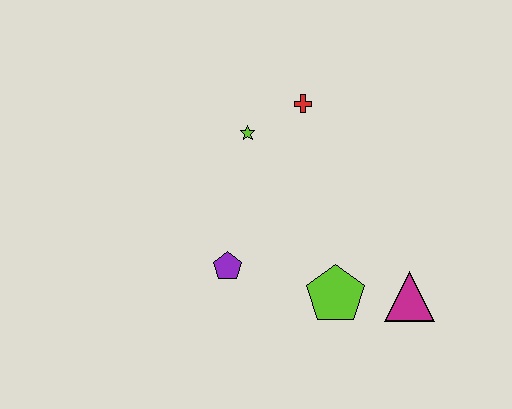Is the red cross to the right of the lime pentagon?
No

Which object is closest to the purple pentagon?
The lime pentagon is closest to the purple pentagon.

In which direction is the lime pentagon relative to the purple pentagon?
The lime pentagon is to the right of the purple pentagon.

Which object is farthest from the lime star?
The magenta triangle is farthest from the lime star.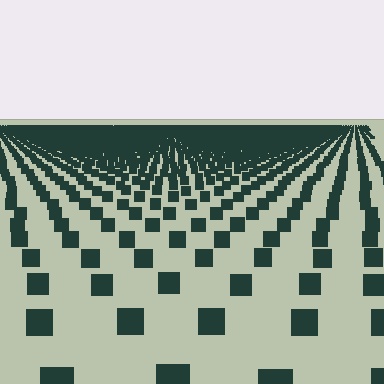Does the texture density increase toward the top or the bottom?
Density increases toward the top.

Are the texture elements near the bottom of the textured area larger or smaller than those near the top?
Larger. Near the bottom, elements are closer to the viewer and appear at a bigger on-screen size.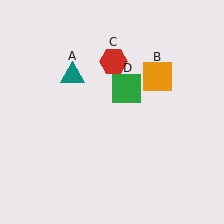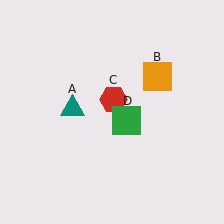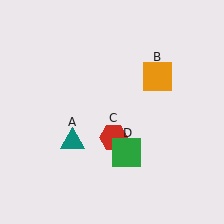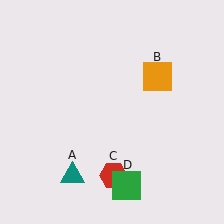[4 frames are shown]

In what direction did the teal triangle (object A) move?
The teal triangle (object A) moved down.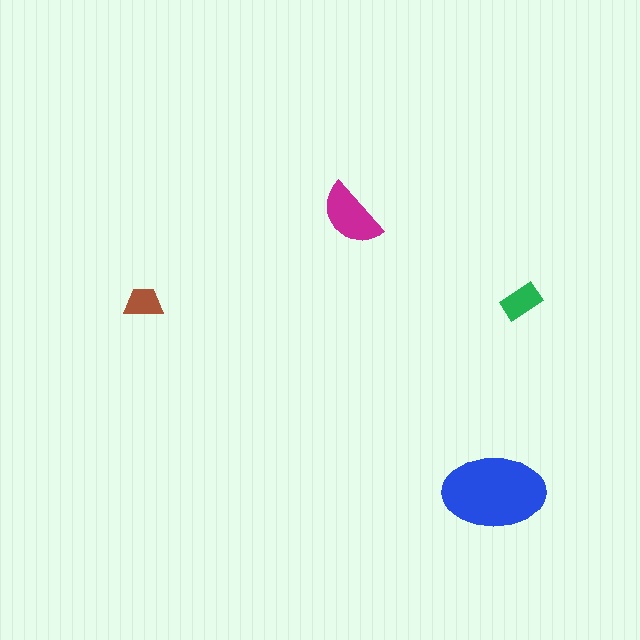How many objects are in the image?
There are 4 objects in the image.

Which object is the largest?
The blue ellipse.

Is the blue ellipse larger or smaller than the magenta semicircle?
Larger.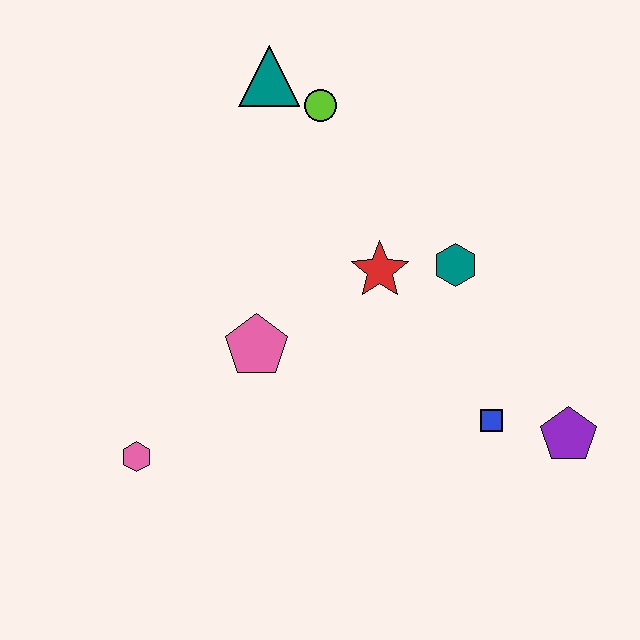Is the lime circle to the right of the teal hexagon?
No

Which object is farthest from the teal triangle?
The purple pentagon is farthest from the teal triangle.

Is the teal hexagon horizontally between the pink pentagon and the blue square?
Yes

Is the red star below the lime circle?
Yes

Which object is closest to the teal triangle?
The lime circle is closest to the teal triangle.